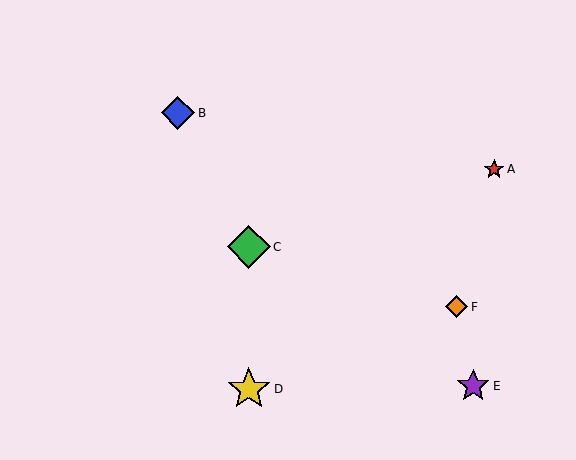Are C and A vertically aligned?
No, C is at x≈249 and A is at x≈494.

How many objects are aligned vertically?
2 objects (C, D) are aligned vertically.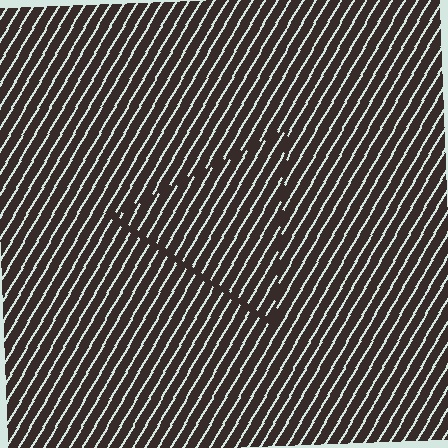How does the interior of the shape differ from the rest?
The interior of the shape contains the same grating, shifted by half a period — the contour is defined by the phase discontinuity where line-ends from the inner and outer gratings abut.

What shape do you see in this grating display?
An illusory triangle. The interior of the shape contains the same grating, shifted by half a period — the contour is defined by the phase discontinuity where line-ends from the inner and outer gratings abut.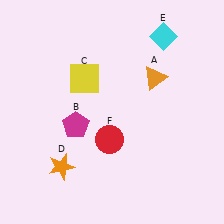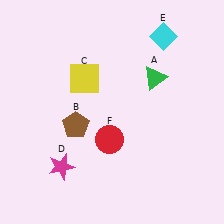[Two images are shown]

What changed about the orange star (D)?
In Image 1, D is orange. In Image 2, it changed to magenta.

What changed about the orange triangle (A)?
In Image 1, A is orange. In Image 2, it changed to green.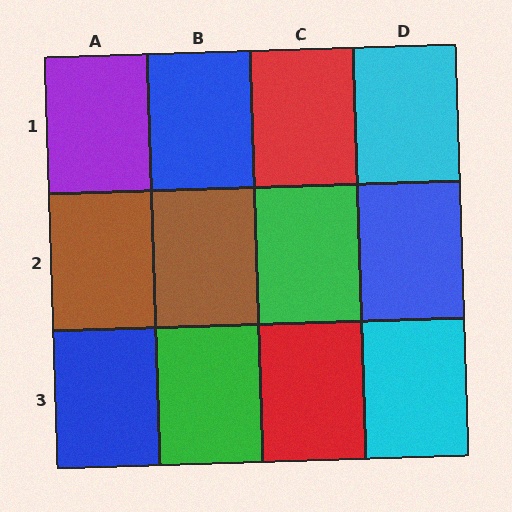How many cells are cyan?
2 cells are cyan.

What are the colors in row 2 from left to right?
Brown, brown, green, blue.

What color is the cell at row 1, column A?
Purple.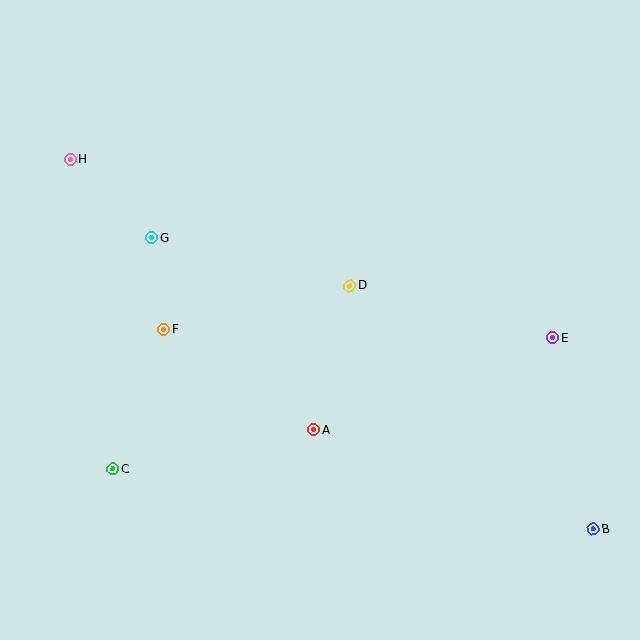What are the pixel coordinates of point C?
Point C is at (113, 469).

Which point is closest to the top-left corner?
Point H is closest to the top-left corner.